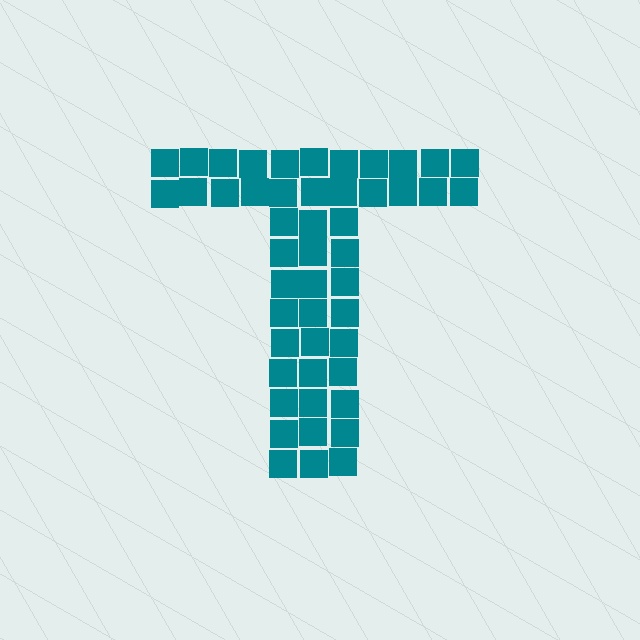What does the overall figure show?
The overall figure shows the letter T.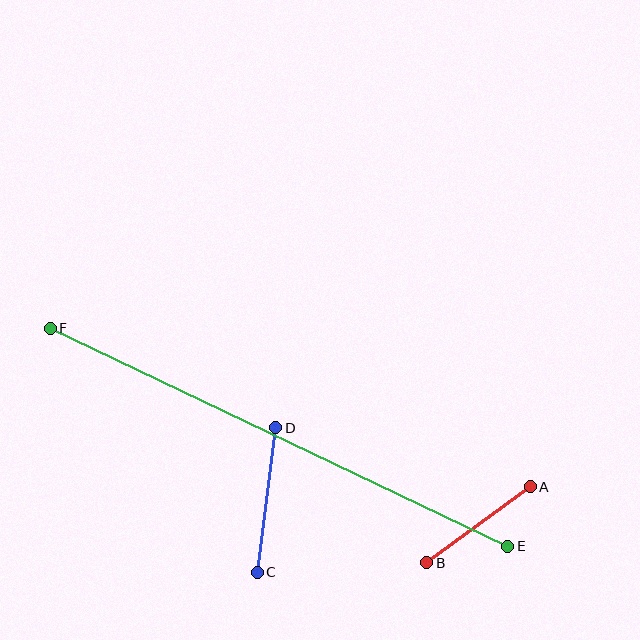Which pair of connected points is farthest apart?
Points E and F are farthest apart.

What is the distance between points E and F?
The distance is approximately 507 pixels.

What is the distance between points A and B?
The distance is approximately 128 pixels.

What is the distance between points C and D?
The distance is approximately 145 pixels.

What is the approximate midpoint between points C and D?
The midpoint is at approximately (266, 500) pixels.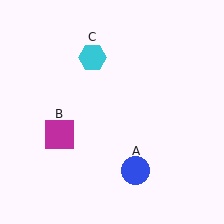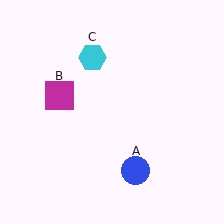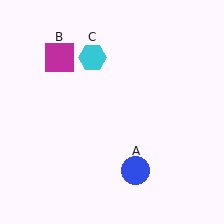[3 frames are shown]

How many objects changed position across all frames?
1 object changed position: magenta square (object B).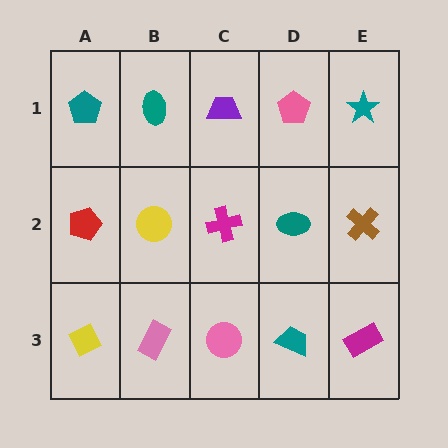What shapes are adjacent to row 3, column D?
A teal ellipse (row 2, column D), a pink circle (row 3, column C), a magenta rectangle (row 3, column E).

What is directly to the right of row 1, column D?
A teal star.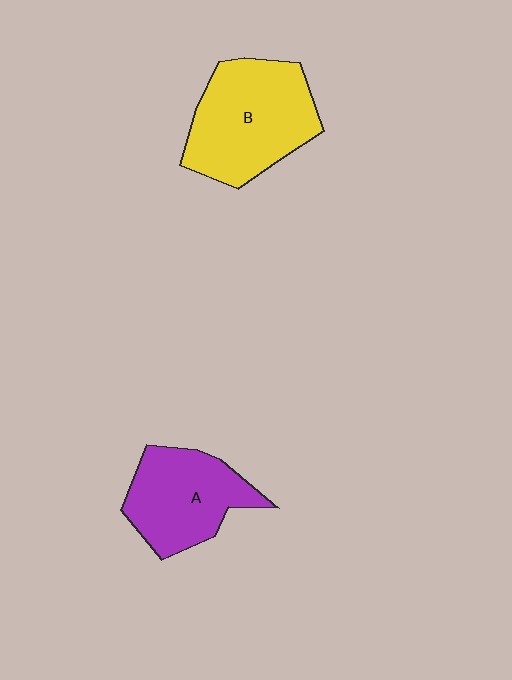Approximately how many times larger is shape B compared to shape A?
Approximately 1.3 times.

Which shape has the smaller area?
Shape A (purple).